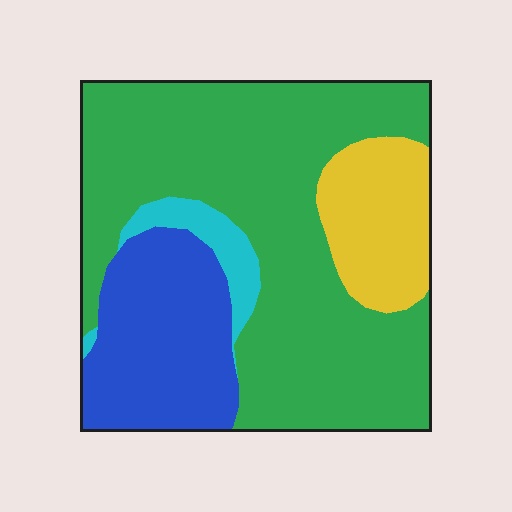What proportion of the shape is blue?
Blue covers roughly 20% of the shape.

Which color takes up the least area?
Cyan, at roughly 5%.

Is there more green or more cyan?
Green.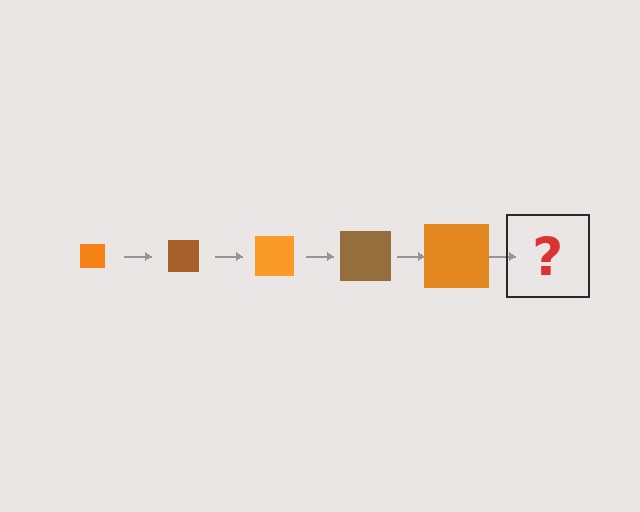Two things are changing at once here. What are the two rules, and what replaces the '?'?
The two rules are that the square grows larger each step and the color cycles through orange and brown. The '?' should be a brown square, larger than the previous one.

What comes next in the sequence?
The next element should be a brown square, larger than the previous one.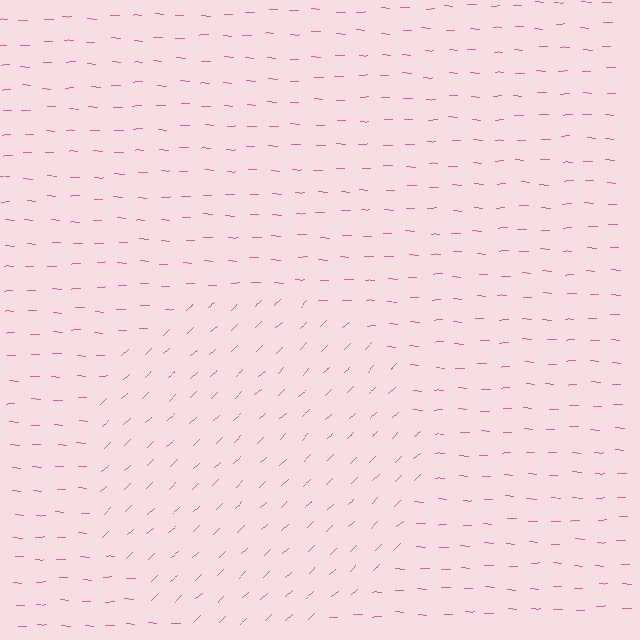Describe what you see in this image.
The image is filled with small pink line segments. A circle region in the image has lines oriented differently from the surrounding lines, creating a visible texture boundary.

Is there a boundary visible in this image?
Yes, there is a texture boundary formed by a change in line orientation.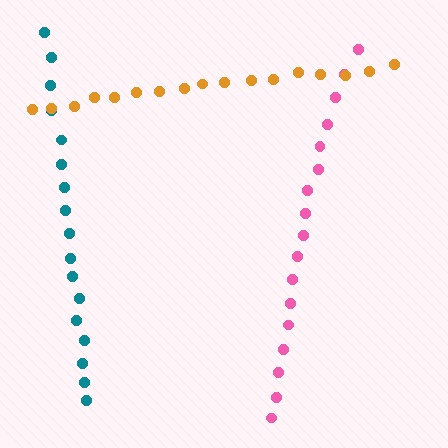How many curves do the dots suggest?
There are 3 distinct paths.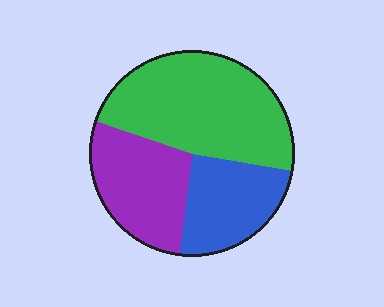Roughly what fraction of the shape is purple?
Purple takes up about one quarter (1/4) of the shape.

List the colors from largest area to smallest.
From largest to smallest: green, purple, blue.